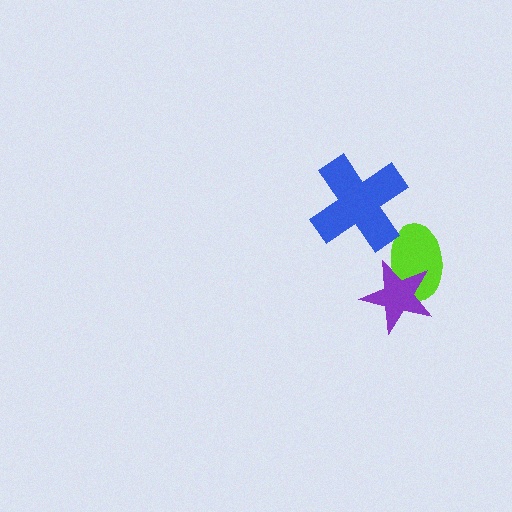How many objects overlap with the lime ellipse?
1 object overlaps with the lime ellipse.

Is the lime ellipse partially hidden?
Yes, it is partially covered by another shape.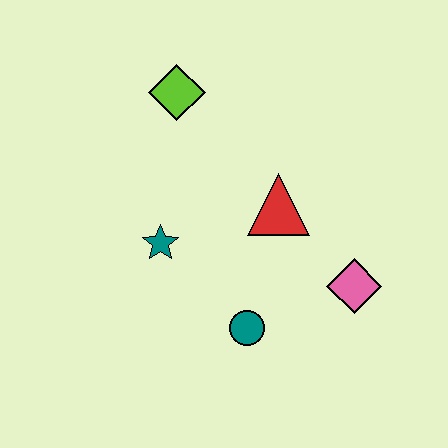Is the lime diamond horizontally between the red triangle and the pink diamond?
No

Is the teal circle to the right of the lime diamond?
Yes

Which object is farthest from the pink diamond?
The lime diamond is farthest from the pink diamond.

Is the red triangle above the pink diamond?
Yes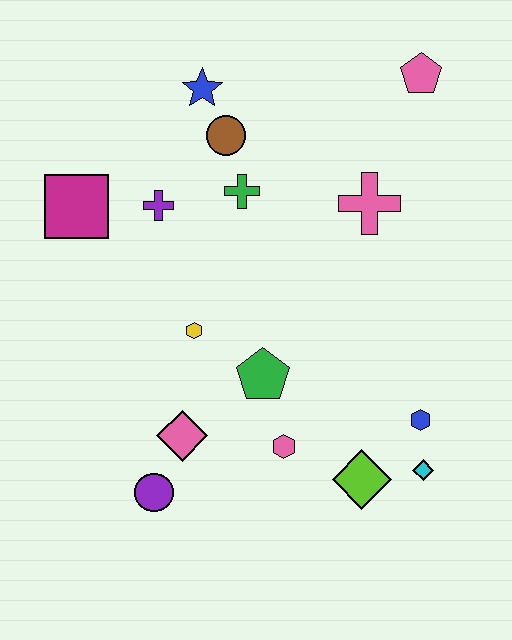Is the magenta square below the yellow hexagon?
No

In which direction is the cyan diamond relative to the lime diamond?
The cyan diamond is to the right of the lime diamond.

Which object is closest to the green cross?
The brown circle is closest to the green cross.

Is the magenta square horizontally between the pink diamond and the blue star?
No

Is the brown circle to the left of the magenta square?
No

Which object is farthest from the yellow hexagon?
The pink pentagon is farthest from the yellow hexagon.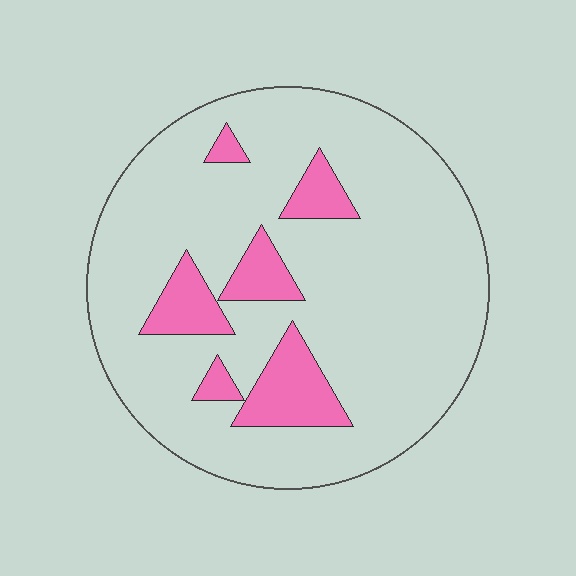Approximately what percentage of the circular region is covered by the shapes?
Approximately 15%.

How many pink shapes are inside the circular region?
6.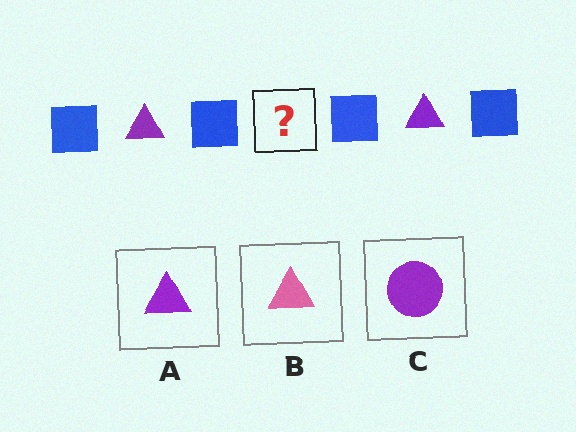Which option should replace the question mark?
Option A.